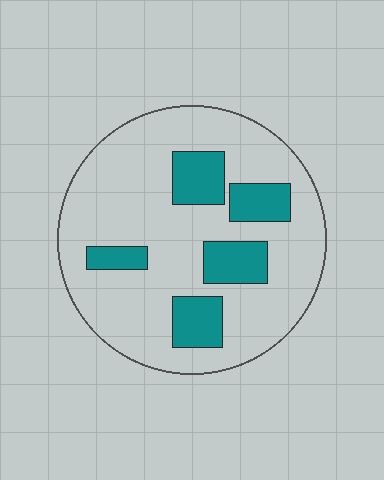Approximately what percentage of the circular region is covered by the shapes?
Approximately 20%.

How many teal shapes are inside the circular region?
5.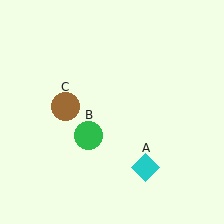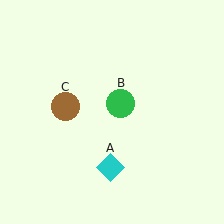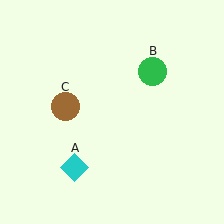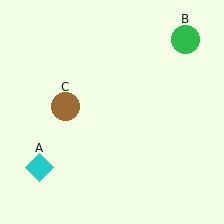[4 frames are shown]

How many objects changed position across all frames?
2 objects changed position: cyan diamond (object A), green circle (object B).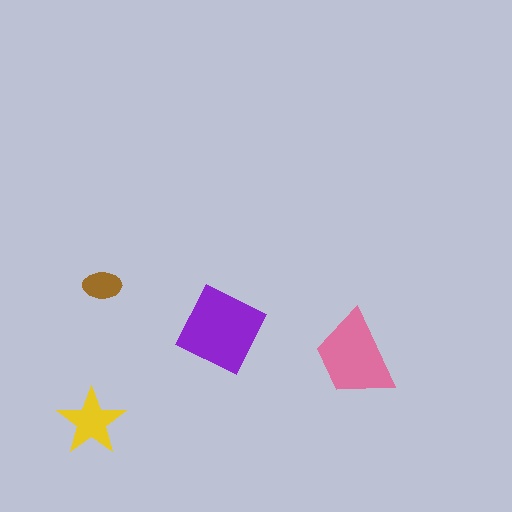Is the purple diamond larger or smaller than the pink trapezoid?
Larger.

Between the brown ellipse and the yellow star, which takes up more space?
The yellow star.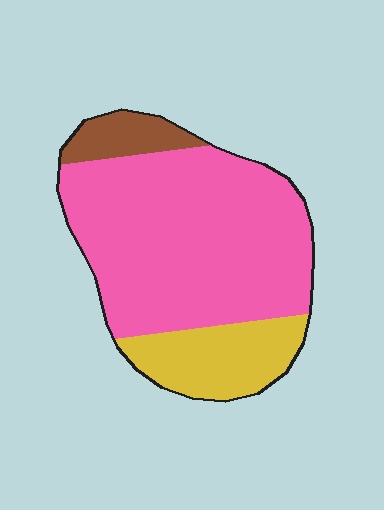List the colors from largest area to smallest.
From largest to smallest: pink, yellow, brown.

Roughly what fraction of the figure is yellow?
Yellow takes up between a sixth and a third of the figure.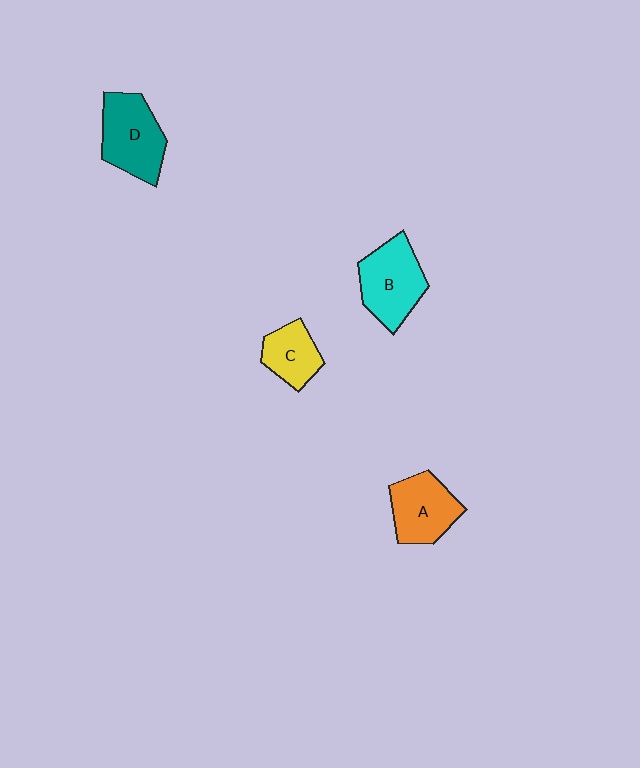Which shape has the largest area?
Shape B (cyan).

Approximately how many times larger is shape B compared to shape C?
Approximately 1.6 times.